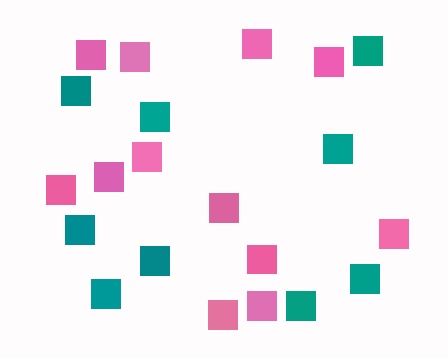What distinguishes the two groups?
There are 2 groups: one group of pink squares (12) and one group of teal squares (9).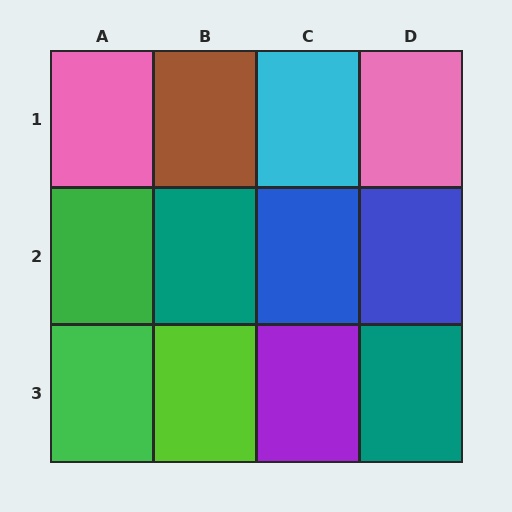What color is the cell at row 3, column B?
Lime.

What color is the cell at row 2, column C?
Blue.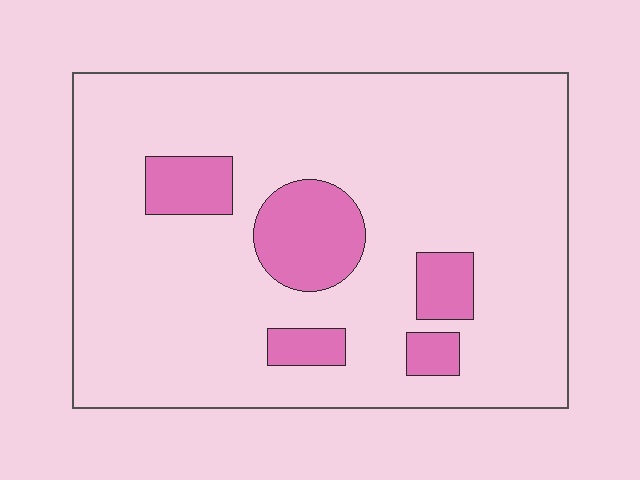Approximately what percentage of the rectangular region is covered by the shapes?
Approximately 15%.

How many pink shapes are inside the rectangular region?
5.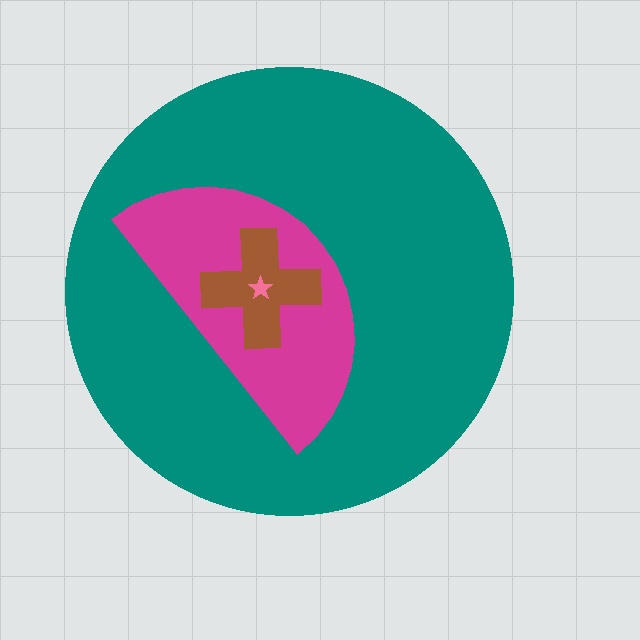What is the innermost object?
The pink star.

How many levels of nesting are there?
4.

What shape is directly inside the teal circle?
The magenta semicircle.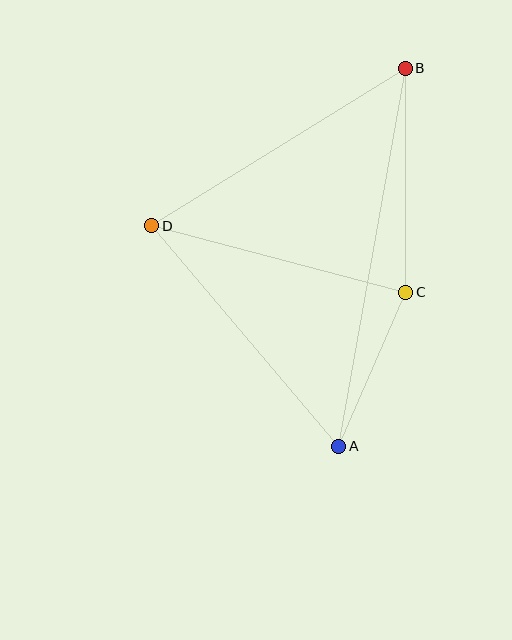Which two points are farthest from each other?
Points A and B are farthest from each other.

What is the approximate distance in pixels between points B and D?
The distance between B and D is approximately 298 pixels.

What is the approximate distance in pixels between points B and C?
The distance between B and C is approximately 224 pixels.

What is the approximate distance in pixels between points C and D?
The distance between C and D is approximately 262 pixels.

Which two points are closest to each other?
Points A and C are closest to each other.